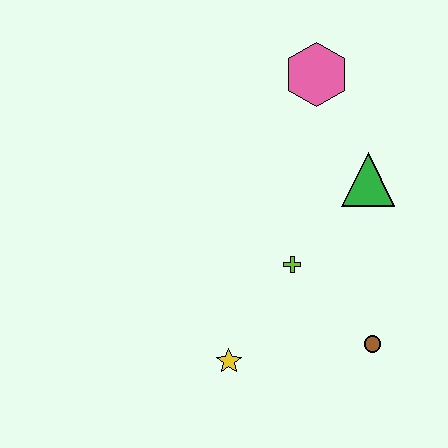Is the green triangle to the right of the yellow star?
Yes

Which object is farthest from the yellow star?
The pink hexagon is farthest from the yellow star.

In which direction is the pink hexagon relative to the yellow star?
The pink hexagon is above the yellow star.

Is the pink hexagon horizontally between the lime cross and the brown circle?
Yes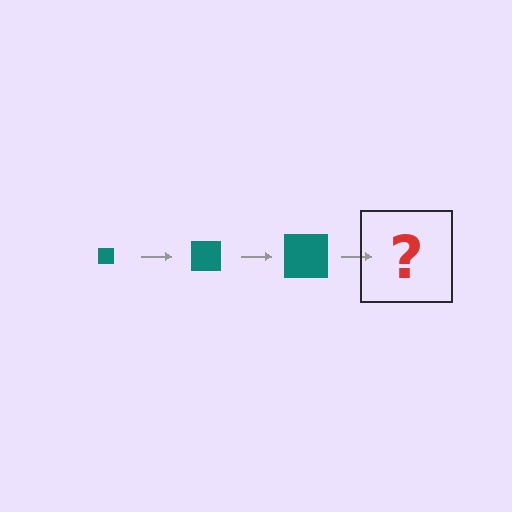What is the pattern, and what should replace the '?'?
The pattern is that the square gets progressively larger each step. The '?' should be a teal square, larger than the previous one.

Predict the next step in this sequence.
The next step is a teal square, larger than the previous one.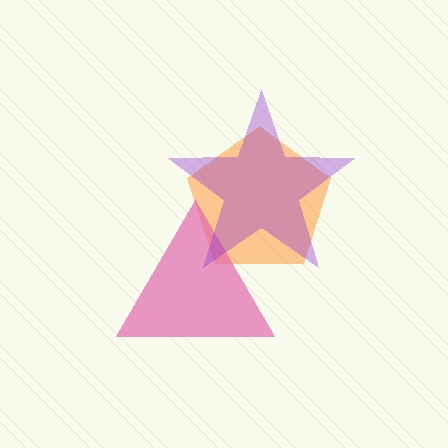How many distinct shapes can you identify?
There are 3 distinct shapes: an orange pentagon, a pink triangle, a purple star.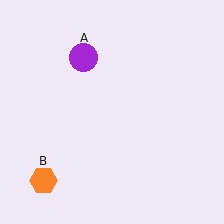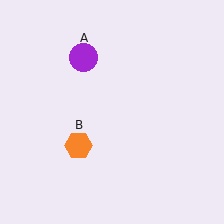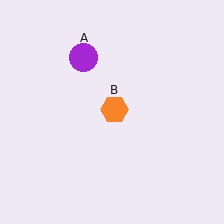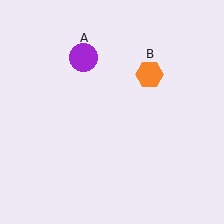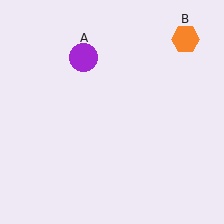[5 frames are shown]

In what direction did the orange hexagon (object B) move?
The orange hexagon (object B) moved up and to the right.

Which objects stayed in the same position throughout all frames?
Purple circle (object A) remained stationary.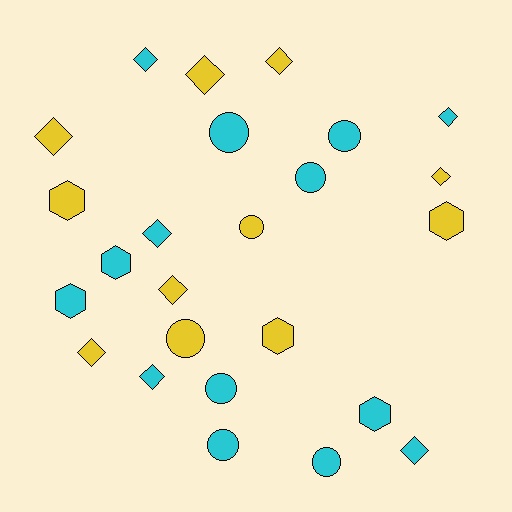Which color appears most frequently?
Cyan, with 14 objects.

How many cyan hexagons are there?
There are 3 cyan hexagons.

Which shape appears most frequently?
Diamond, with 11 objects.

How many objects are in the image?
There are 25 objects.